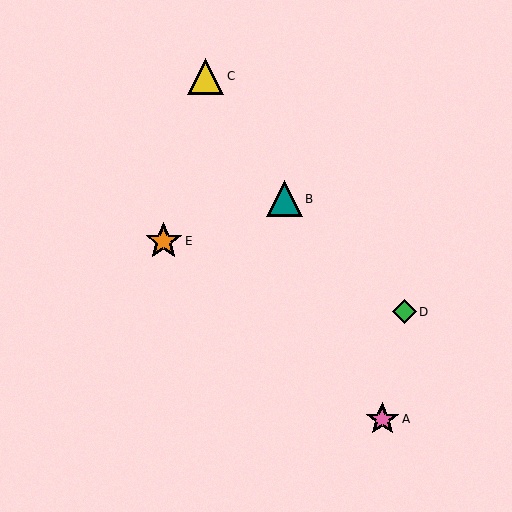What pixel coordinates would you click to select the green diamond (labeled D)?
Click at (404, 312) to select the green diamond D.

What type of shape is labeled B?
Shape B is a teal triangle.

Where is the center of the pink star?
The center of the pink star is at (382, 419).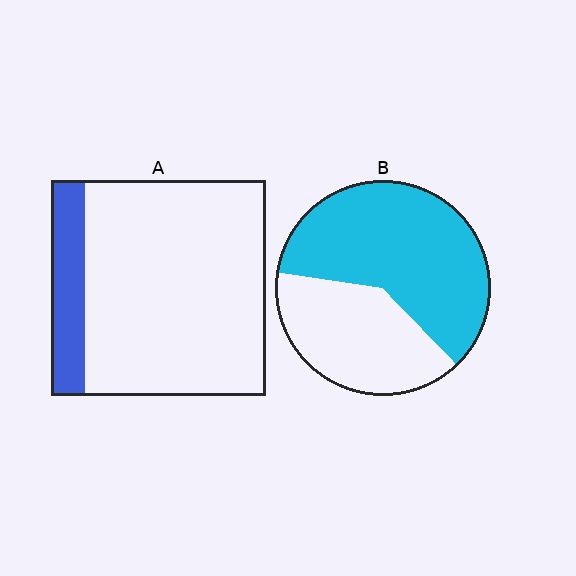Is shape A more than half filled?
No.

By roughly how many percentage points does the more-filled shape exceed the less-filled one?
By roughly 45 percentage points (B over A).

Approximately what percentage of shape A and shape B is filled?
A is approximately 15% and B is approximately 60%.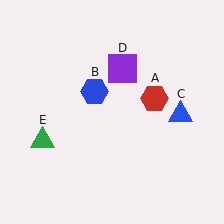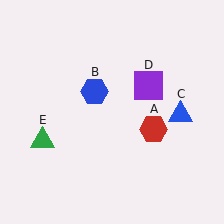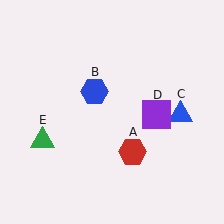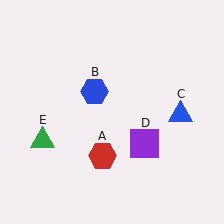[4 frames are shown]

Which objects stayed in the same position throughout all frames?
Blue hexagon (object B) and blue triangle (object C) and green triangle (object E) remained stationary.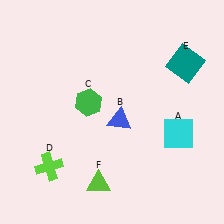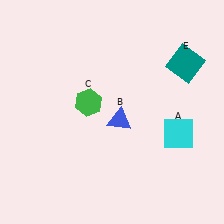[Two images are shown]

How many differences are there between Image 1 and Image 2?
There are 2 differences between the two images.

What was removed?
The lime cross (D), the lime triangle (F) were removed in Image 2.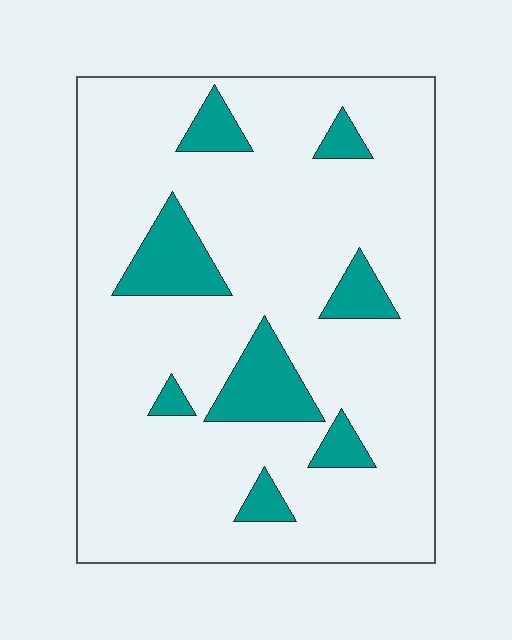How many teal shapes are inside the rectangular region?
8.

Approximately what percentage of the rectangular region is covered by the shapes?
Approximately 15%.